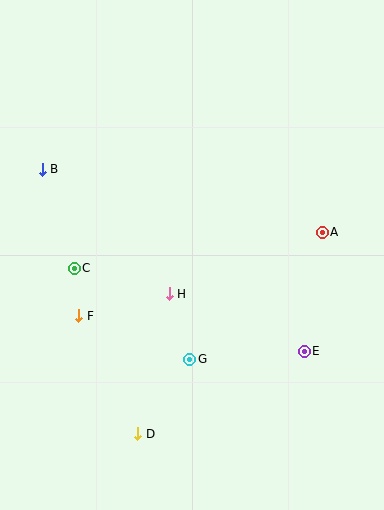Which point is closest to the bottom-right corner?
Point E is closest to the bottom-right corner.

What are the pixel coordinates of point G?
Point G is at (190, 359).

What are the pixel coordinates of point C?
Point C is at (74, 268).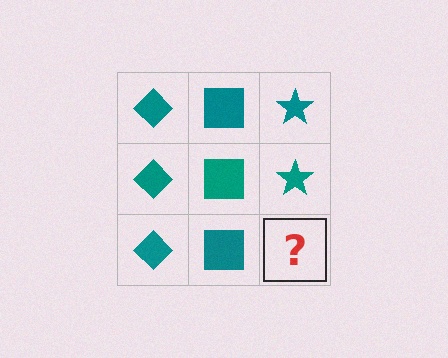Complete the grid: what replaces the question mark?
The question mark should be replaced with a teal star.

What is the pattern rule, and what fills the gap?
The rule is that each column has a consistent shape. The gap should be filled with a teal star.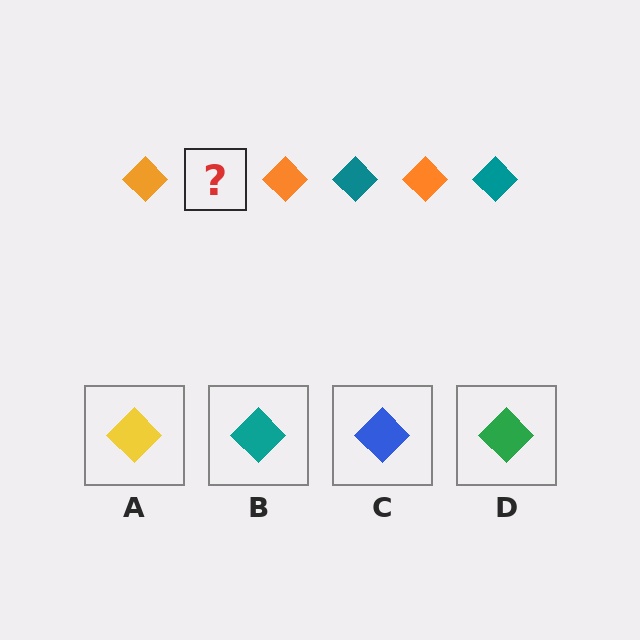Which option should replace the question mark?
Option B.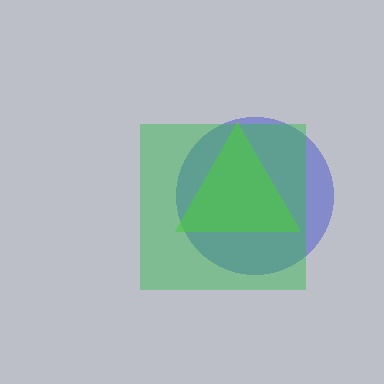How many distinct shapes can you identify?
There are 3 distinct shapes: a blue circle, a lime triangle, a green square.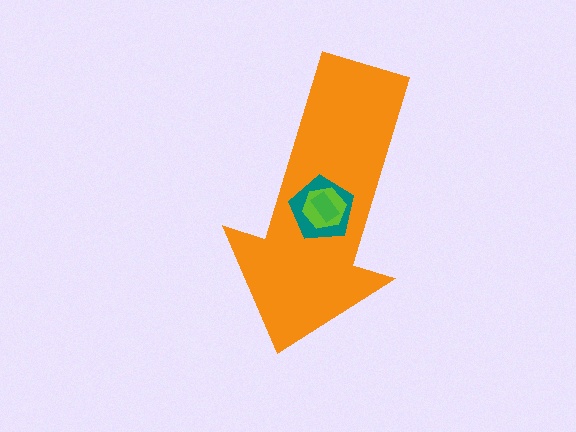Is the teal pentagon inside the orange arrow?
Yes.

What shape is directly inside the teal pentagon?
The lime hexagon.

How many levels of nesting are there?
4.